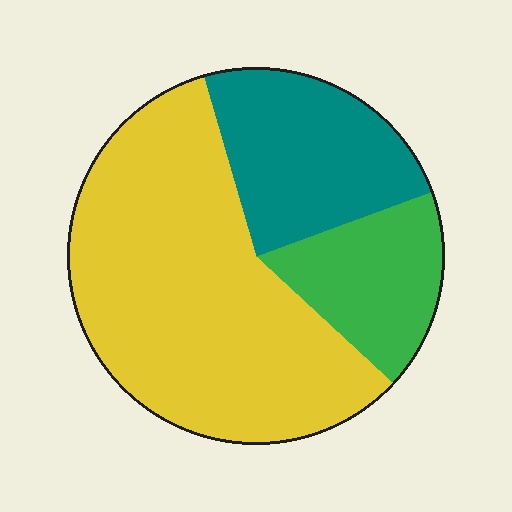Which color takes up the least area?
Green, at roughly 15%.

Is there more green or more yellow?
Yellow.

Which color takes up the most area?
Yellow, at roughly 60%.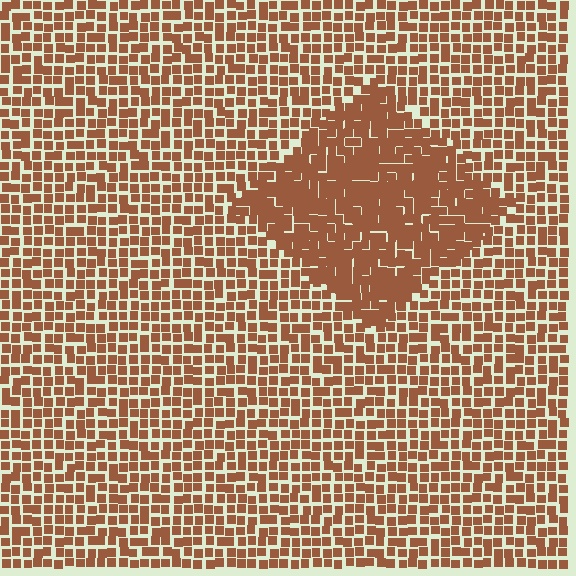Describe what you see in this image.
The image contains small brown elements arranged at two different densities. A diamond-shaped region is visible where the elements are more densely packed than the surrounding area.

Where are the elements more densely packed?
The elements are more densely packed inside the diamond boundary.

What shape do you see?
I see a diamond.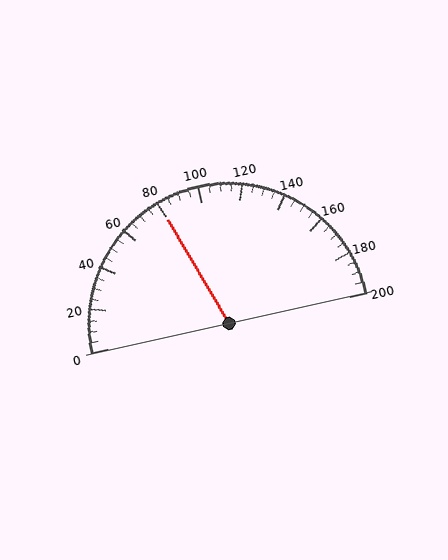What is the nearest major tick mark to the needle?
The nearest major tick mark is 80.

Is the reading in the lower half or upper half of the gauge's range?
The reading is in the lower half of the range (0 to 200).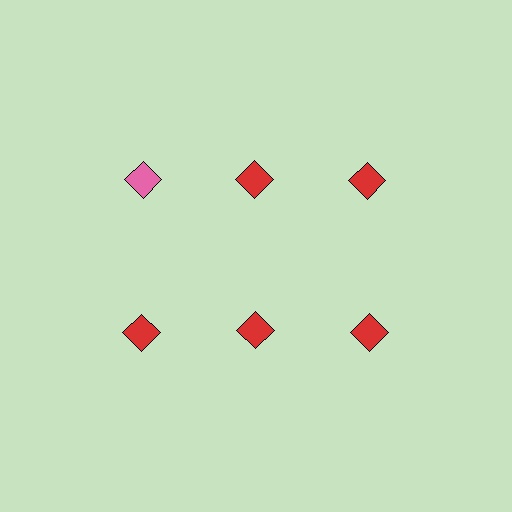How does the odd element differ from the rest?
It has a different color: pink instead of red.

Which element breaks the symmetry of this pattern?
The pink diamond in the top row, leftmost column breaks the symmetry. All other shapes are red diamonds.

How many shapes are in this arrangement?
There are 6 shapes arranged in a grid pattern.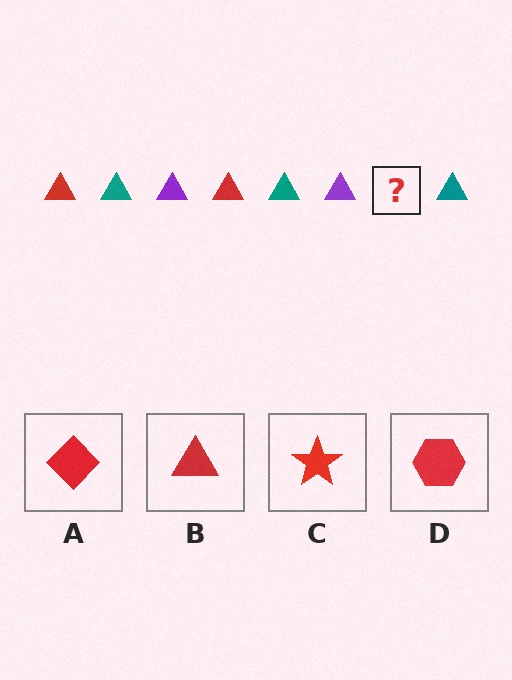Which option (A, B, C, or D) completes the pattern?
B.